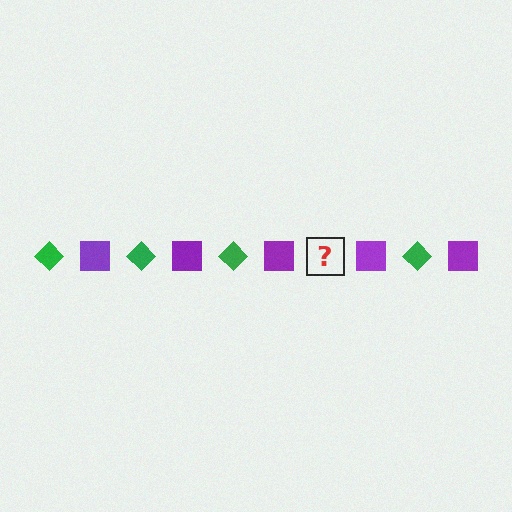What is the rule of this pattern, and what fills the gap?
The rule is that the pattern alternates between green diamond and purple square. The gap should be filled with a green diamond.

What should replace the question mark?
The question mark should be replaced with a green diamond.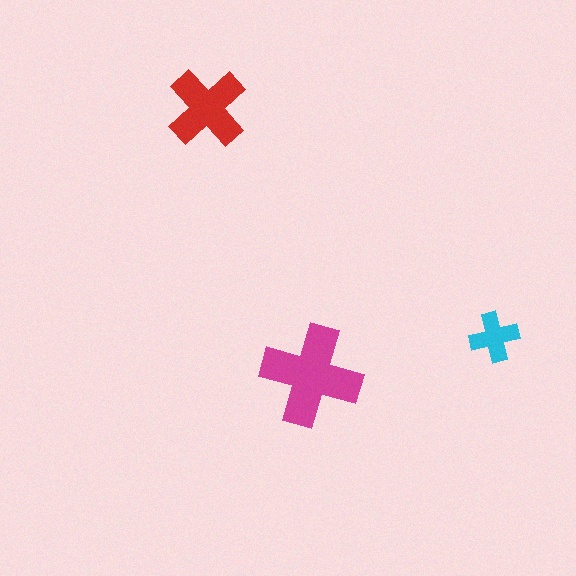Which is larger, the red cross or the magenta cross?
The magenta one.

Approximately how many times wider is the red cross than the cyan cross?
About 1.5 times wider.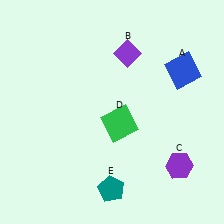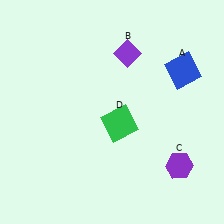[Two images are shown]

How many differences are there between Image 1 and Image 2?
There is 1 difference between the two images.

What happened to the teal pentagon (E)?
The teal pentagon (E) was removed in Image 2. It was in the bottom-left area of Image 1.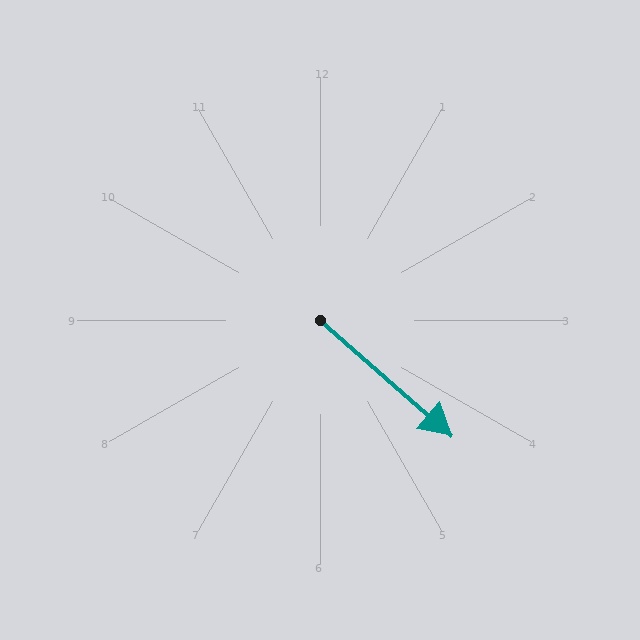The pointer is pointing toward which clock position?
Roughly 4 o'clock.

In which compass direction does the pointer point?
Southeast.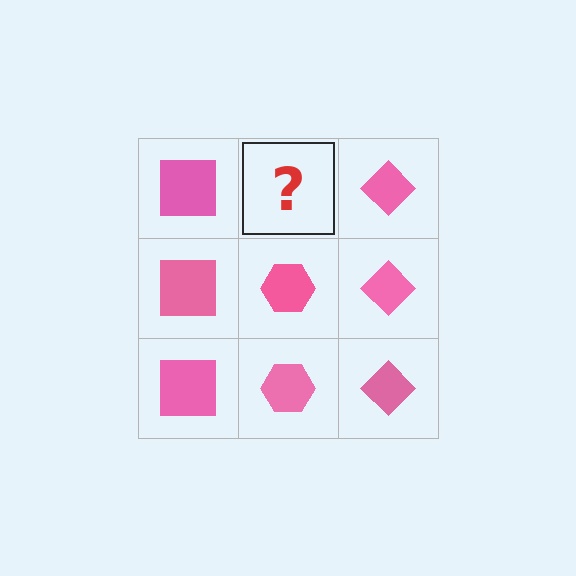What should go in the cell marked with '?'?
The missing cell should contain a pink hexagon.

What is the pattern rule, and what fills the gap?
The rule is that each column has a consistent shape. The gap should be filled with a pink hexagon.